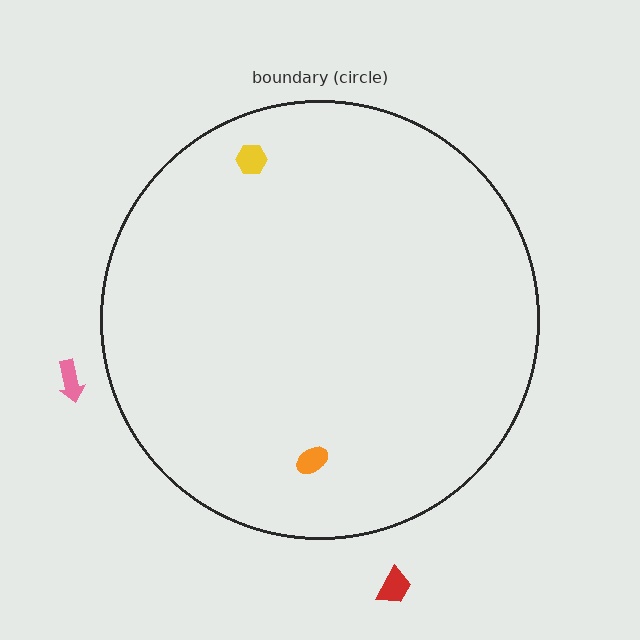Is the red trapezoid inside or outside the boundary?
Outside.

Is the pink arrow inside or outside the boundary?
Outside.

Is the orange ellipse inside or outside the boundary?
Inside.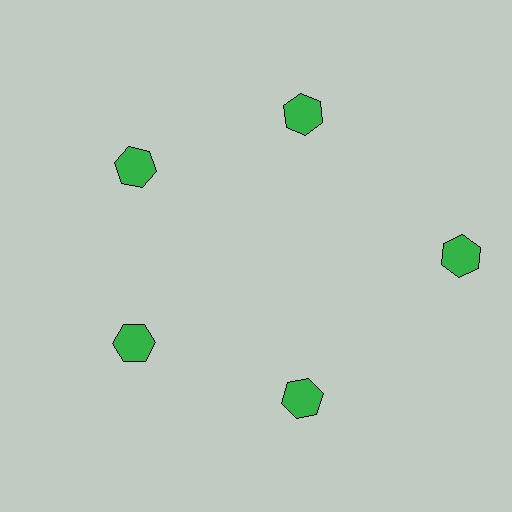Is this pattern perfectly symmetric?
No. The 5 green hexagons are arranged in a ring, but one element near the 3 o'clock position is pushed outward from the center, breaking the 5-fold rotational symmetry.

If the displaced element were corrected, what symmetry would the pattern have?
It would have 5-fold rotational symmetry — the pattern would map onto itself every 72 degrees.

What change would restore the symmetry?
The symmetry would be restored by moving it inward, back onto the ring so that all 5 hexagons sit at equal angles and equal distance from the center.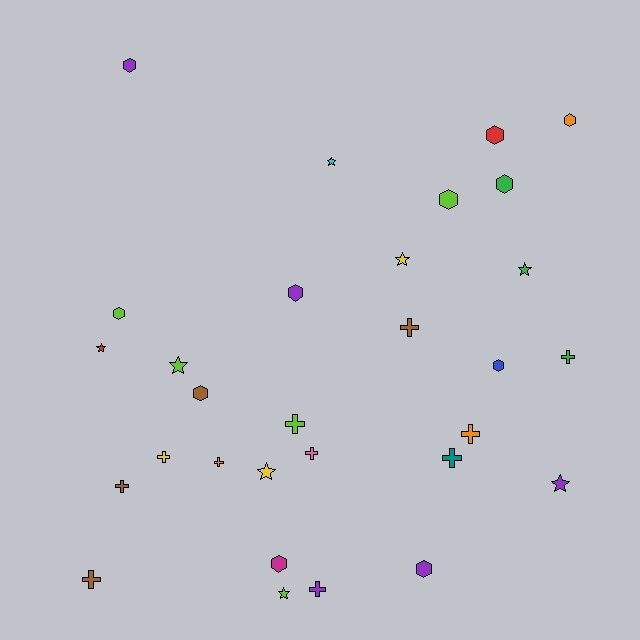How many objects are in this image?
There are 30 objects.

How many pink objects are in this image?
There is 1 pink object.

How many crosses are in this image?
There are 11 crosses.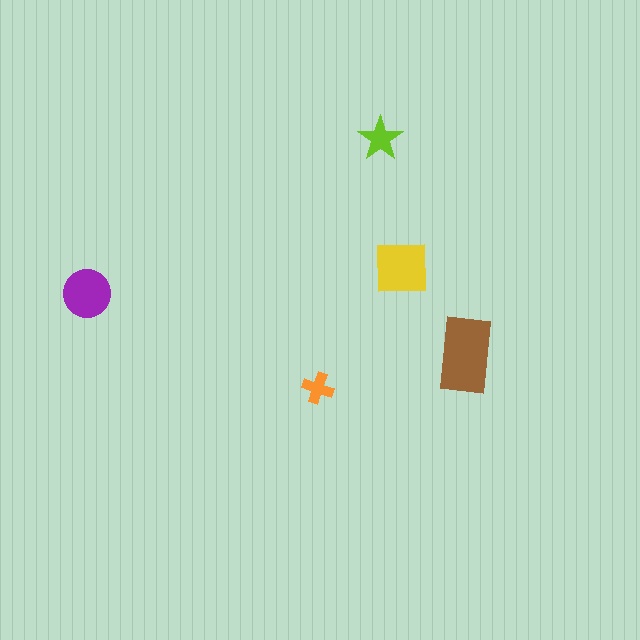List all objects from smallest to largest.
The orange cross, the lime star, the purple circle, the yellow square, the brown rectangle.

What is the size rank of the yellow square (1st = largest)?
2nd.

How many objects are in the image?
There are 5 objects in the image.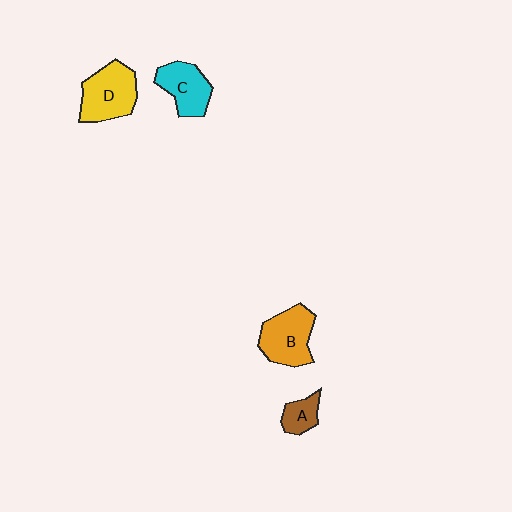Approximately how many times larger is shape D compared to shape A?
Approximately 2.4 times.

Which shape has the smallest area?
Shape A (brown).